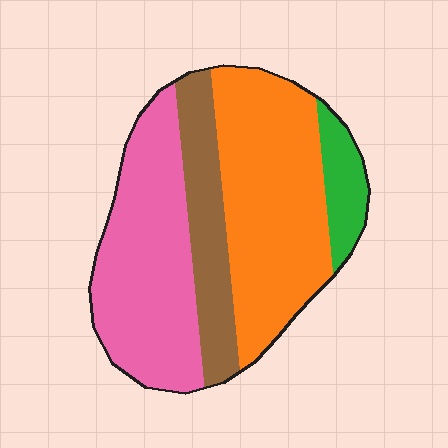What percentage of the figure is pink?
Pink covers 35% of the figure.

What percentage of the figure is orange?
Orange covers 39% of the figure.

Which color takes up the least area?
Green, at roughly 10%.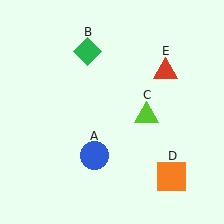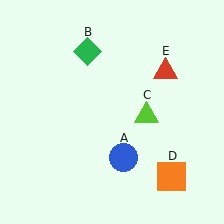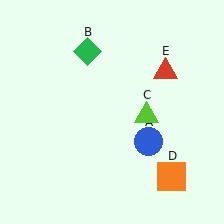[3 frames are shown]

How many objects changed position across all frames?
1 object changed position: blue circle (object A).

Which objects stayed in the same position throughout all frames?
Green diamond (object B) and lime triangle (object C) and orange square (object D) and red triangle (object E) remained stationary.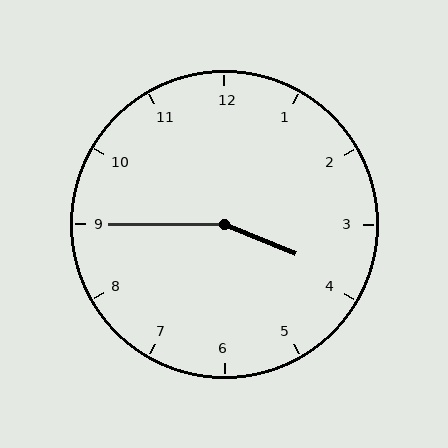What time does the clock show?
3:45.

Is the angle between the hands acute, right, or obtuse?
It is obtuse.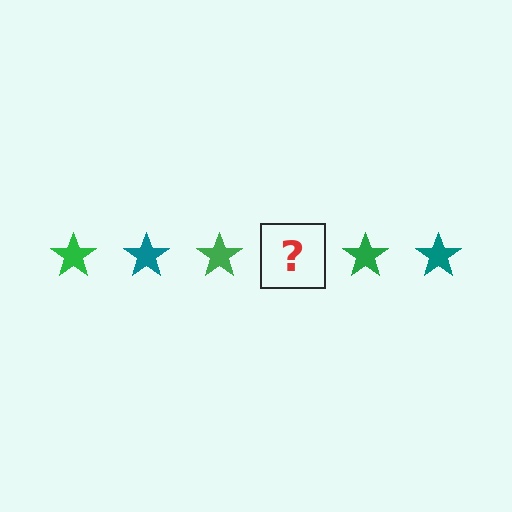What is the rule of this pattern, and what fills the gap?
The rule is that the pattern cycles through green, teal stars. The gap should be filled with a teal star.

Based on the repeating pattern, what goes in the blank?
The blank should be a teal star.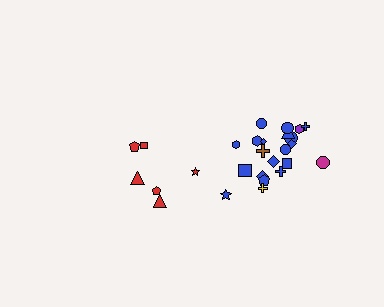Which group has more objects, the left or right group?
The right group.